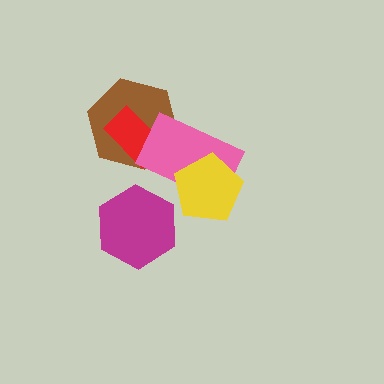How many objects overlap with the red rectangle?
2 objects overlap with the red rectangle.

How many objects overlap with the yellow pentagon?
1 object overlaps with the yellow pentagon.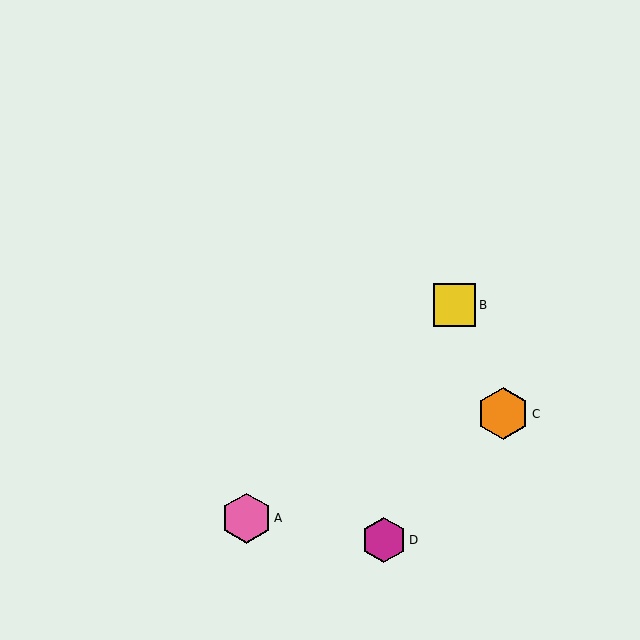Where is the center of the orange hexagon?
The center of the orange hexagon is at (503, 414).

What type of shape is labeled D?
Shape D is a magenta hexagon.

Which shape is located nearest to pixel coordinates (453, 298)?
The yellow square (labeled B) at (455, 305) is nearest to that location.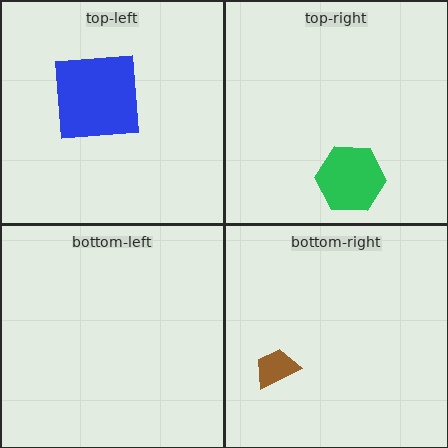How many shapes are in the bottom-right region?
1.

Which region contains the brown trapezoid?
The bottom-right region.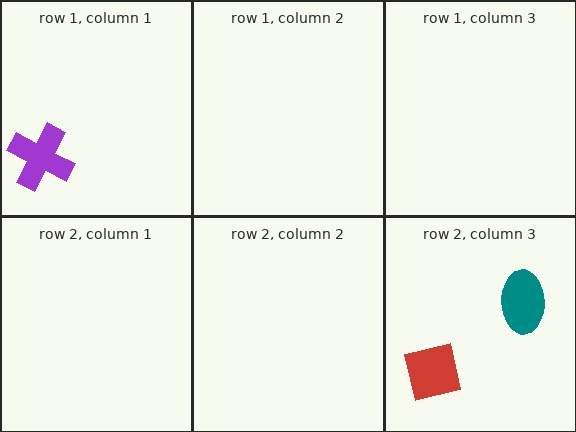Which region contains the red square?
The row 2, column 3 region.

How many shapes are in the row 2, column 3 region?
2.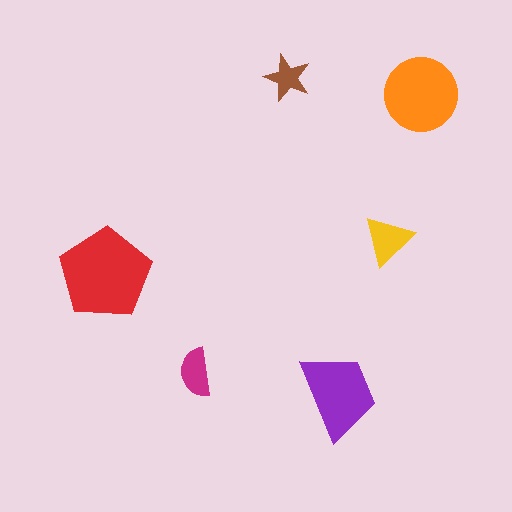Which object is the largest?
The red pentagon.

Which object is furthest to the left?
The red pentagon is leftmost.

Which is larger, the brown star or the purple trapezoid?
The purple trapezoid.